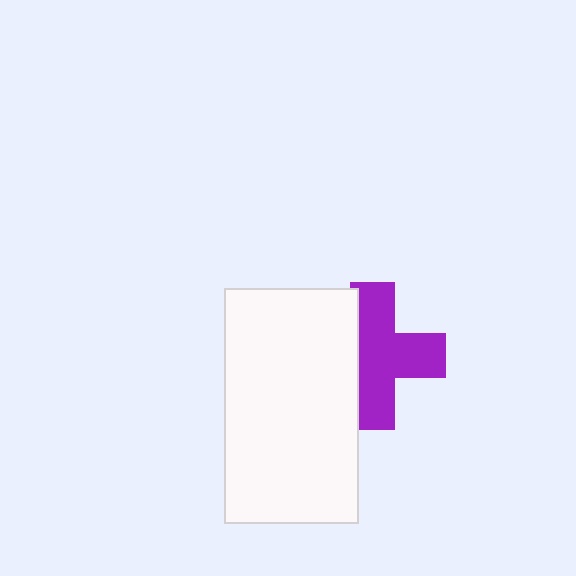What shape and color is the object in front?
The object in front is a white rectangle.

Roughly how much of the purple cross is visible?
Most of it is visible (roughly 67%).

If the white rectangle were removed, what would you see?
You would see the complete purple cross.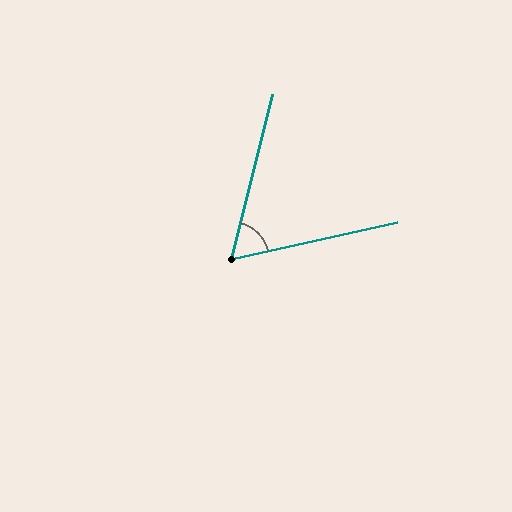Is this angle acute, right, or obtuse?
It is acute.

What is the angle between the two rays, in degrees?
Approximately 63 degrees.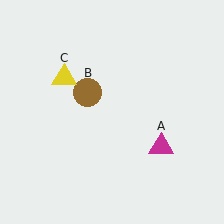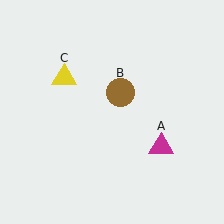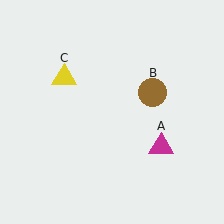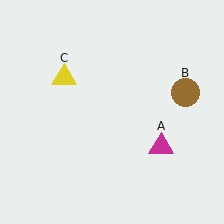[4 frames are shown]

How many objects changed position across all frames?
1 object changed position: brown circle (object B).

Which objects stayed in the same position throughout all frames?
Magenta triangle (object A) and yellow triangle (object C) remained stationary.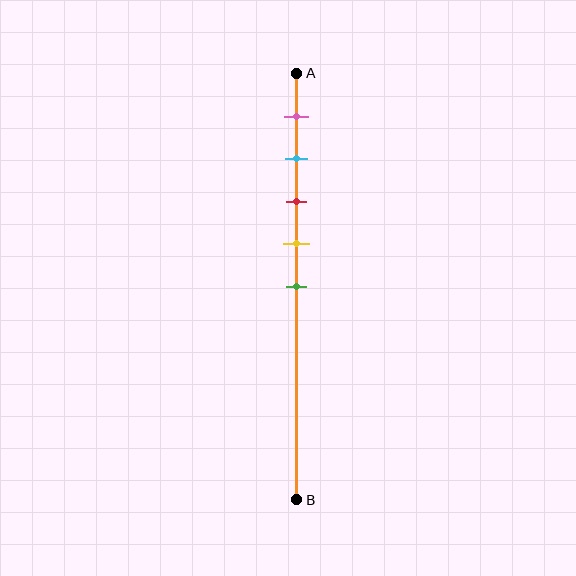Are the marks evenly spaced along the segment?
Yes, the marks are approximately evenly spaced.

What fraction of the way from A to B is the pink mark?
The pink mark is approximately 10% (0.1) of the way from A to B.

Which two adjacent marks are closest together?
The cyan and red marks are the closest adjacent pair.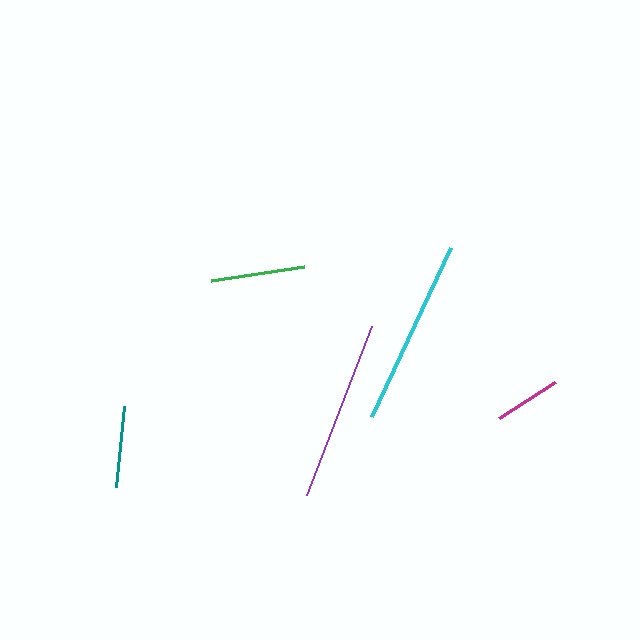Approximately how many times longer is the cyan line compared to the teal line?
The cyan line is approximately 2.3 times the length of the teal line.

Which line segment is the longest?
The cyan line is the longest at approximately 187 pixels.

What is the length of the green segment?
The green segment is approximately 94 pixels long.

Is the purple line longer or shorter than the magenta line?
The purple line is longer than the magenta line.